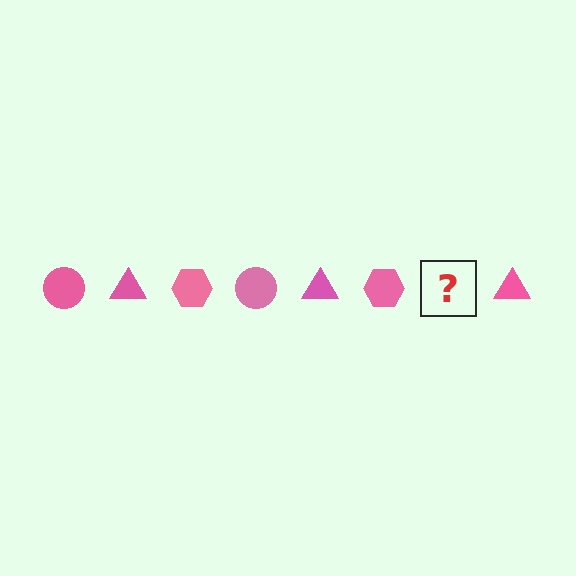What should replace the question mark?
The question mark should be replaced with a pink circle.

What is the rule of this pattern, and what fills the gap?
The rule is that the pattern cycles through circle, triangle, hexagon shapes in pink. The gap should be filled with a pink circle.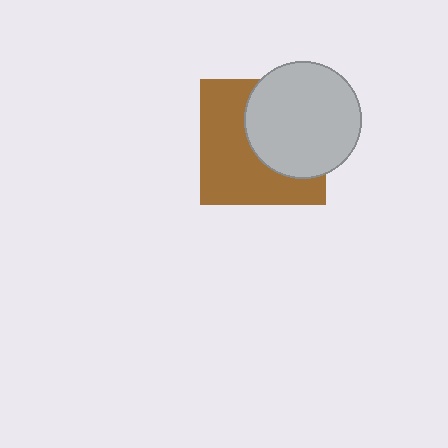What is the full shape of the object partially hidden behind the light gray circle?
The partially hidden object is a brown square.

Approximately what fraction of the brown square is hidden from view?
Roughly 45% of the brown square is hidden behind the light gray circle.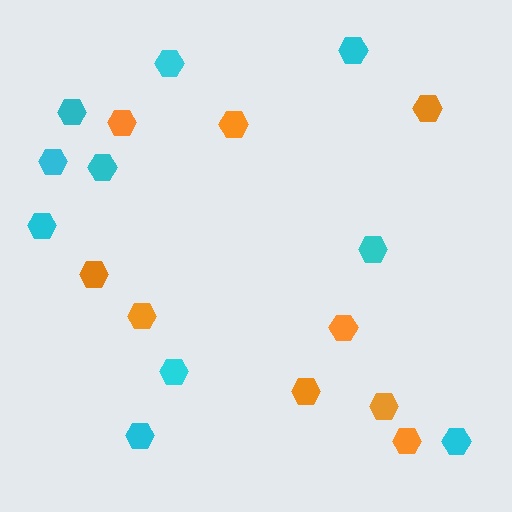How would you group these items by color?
There are 2 groups: one group of cyan hexagons (10) and one group of orange hexagons (9).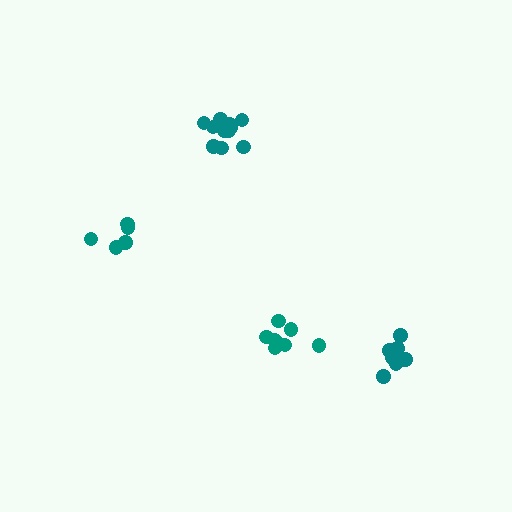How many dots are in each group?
Group 1: 5 dots, Group 2: 8 dots, Group 3: 11 dots, Group 4: 9 dots (33 total).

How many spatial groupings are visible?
There are 4 spatial groupings.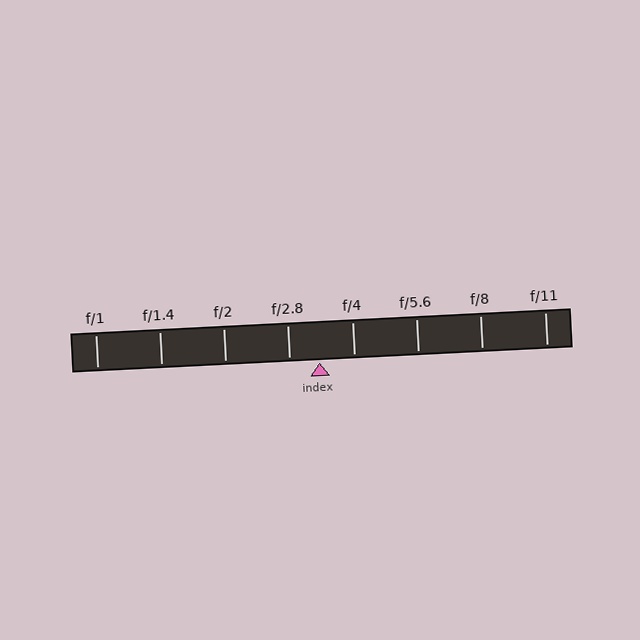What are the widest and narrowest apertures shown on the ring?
The widest aperture shown is f/1 and the narrowest is f/11.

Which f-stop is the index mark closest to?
The index mark is closest to f/2.8.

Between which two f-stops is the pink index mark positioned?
The index mark is between f/2.8 and f/4.